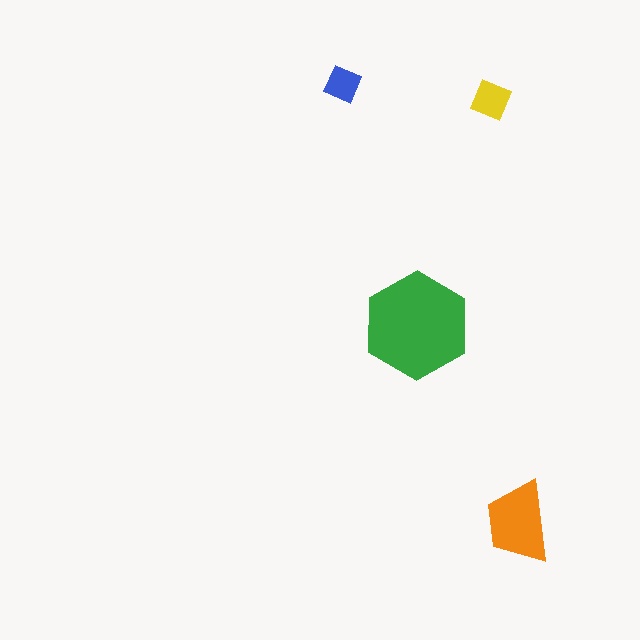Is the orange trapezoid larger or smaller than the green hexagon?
Smaller.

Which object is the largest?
The green hexagon.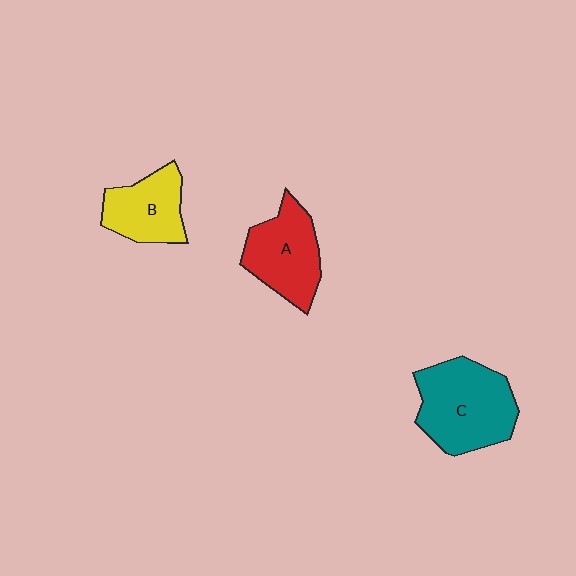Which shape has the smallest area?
Shape B (yellow).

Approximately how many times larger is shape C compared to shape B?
Approximately 1.5 times.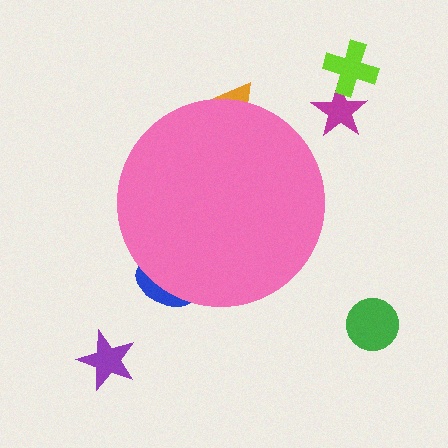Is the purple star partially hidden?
No, the purple star is fully visible.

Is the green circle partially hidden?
No, the green circle is fully visible.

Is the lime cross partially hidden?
No, the lime cross is fully visible.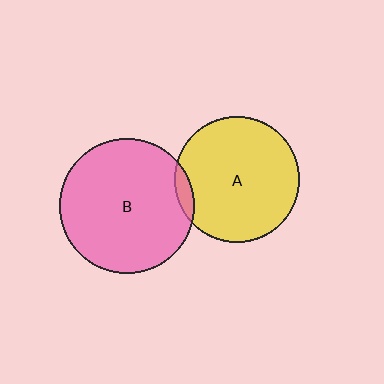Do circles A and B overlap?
Yes.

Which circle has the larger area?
Circle B (pink).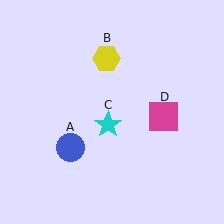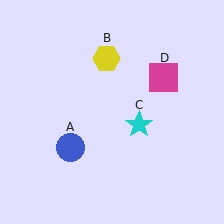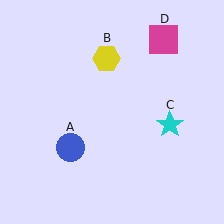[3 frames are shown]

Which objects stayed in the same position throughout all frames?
Blue circle (object A) and yellow hexagon (object B) remained stationary.